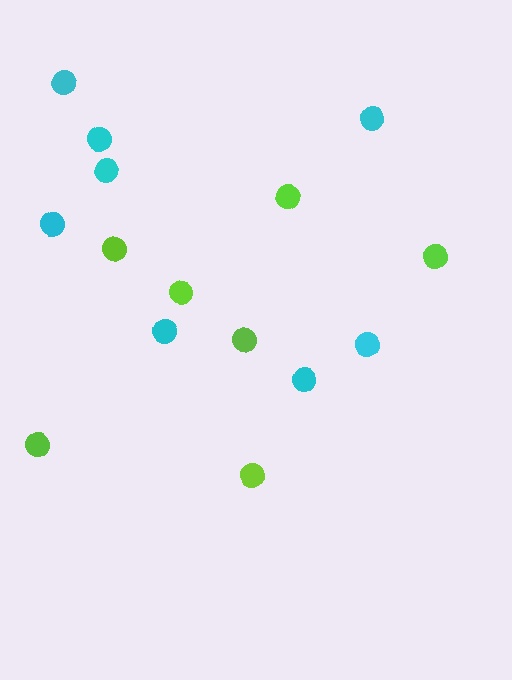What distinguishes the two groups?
There are 2 groups: one group of cyan circles (8) and one group of lime circles (7).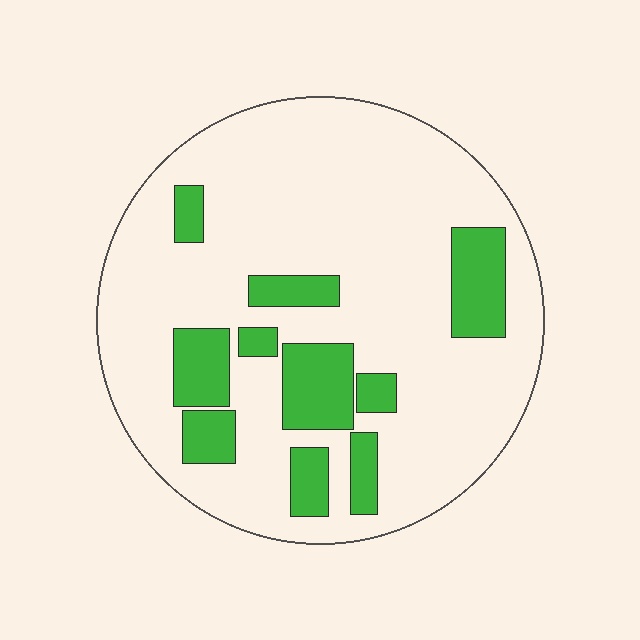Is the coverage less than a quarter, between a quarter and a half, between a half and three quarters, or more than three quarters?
Less than a quarter.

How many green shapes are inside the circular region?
10.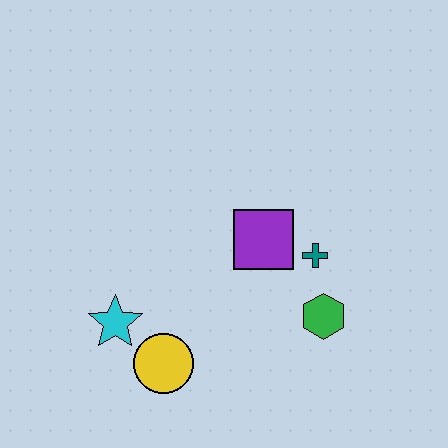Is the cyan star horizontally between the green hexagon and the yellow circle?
No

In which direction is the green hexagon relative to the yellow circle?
The green hexagon is to the right of the yellow circle.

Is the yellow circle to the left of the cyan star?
No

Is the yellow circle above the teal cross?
No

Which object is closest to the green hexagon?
The teal cross is closest to the green hexagon.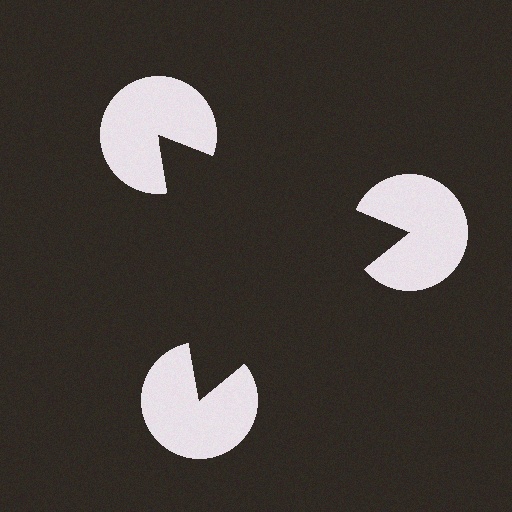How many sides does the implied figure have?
3 sides.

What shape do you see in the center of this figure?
An illusory triangle — its edges are inferred from the aligned wedge cuts in the pac-man discs, not physically drawn.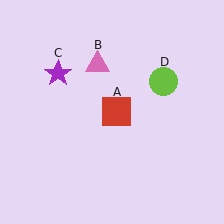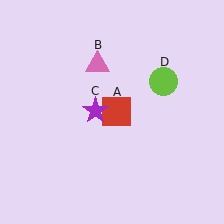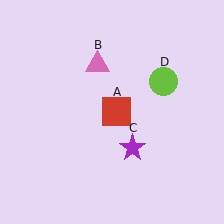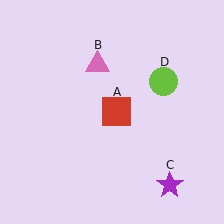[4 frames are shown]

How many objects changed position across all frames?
1 object changed position: purple star (object C).